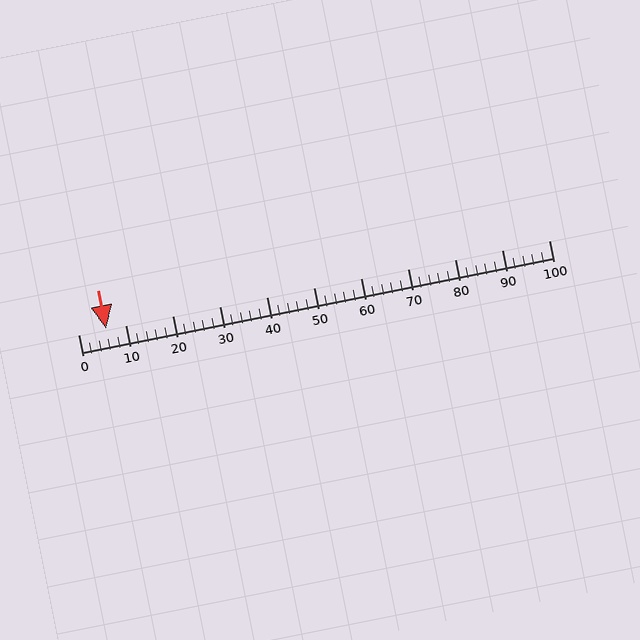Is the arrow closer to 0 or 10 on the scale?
The arrow is closer to 10.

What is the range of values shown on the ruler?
The ruler shows values from 0 to 100.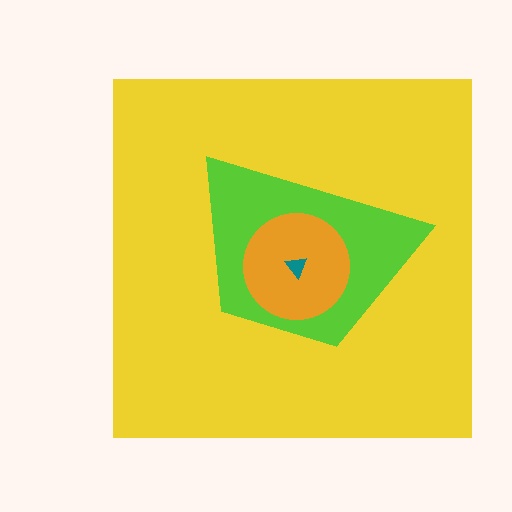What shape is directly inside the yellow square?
The lime trapezoid.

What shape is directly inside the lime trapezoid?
The orange circle.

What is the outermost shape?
The yellow square.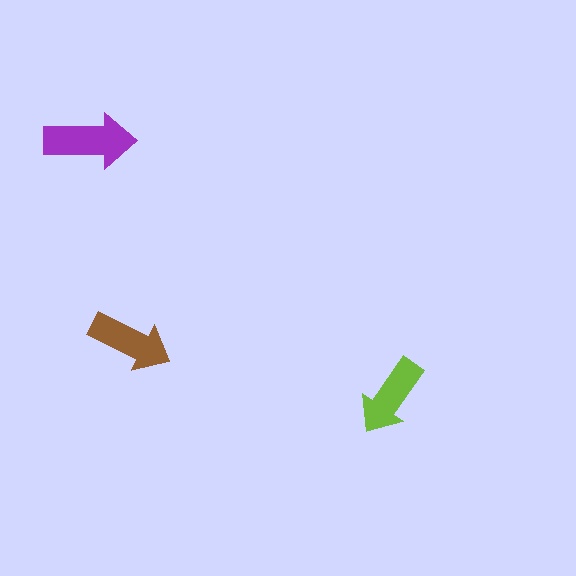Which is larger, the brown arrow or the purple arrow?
The purple one.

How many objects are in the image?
There are 3 objects in the image.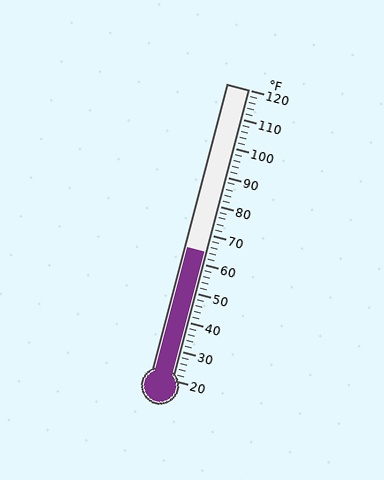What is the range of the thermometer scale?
The thermometer scale ranges from 20°F to 120°F.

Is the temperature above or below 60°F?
The temperature is above 60°F.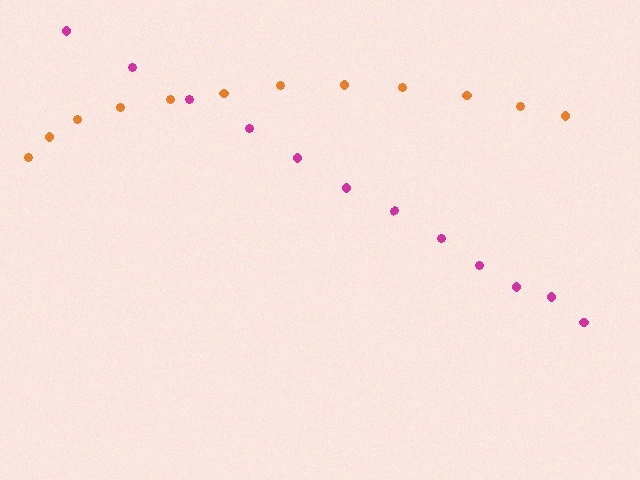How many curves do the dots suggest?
There are 2 distinct paths.